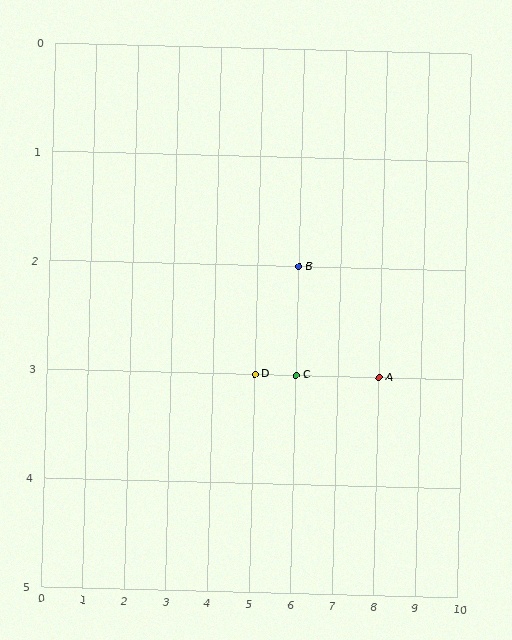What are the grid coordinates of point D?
Point D is at grid coordinates (5, 3).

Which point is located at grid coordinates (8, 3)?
Point A is at (8, 3).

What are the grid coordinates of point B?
Point B is at grid coordinates (6, 2).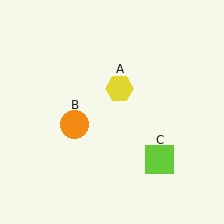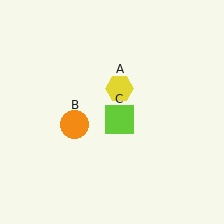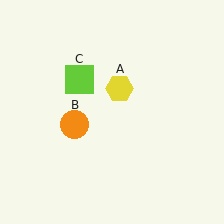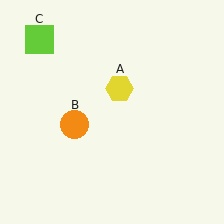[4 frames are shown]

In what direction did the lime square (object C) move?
The lime square (object C) moved up and to the left.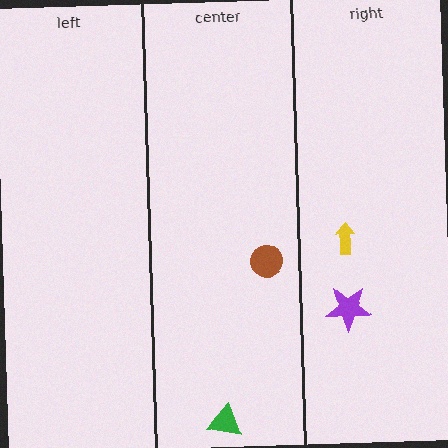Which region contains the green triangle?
The center region.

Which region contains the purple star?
The right region.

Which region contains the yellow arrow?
The right region.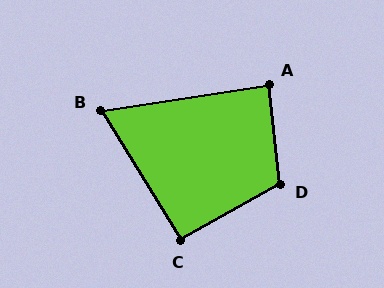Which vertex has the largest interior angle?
D, at approximately 113 degrees.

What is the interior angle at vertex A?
Approximately 88 degrees (approximately right).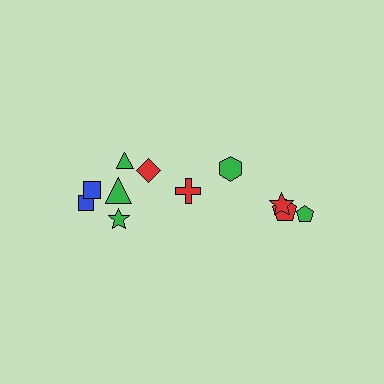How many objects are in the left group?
There are 7 objects.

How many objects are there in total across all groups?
There are 11 objects.